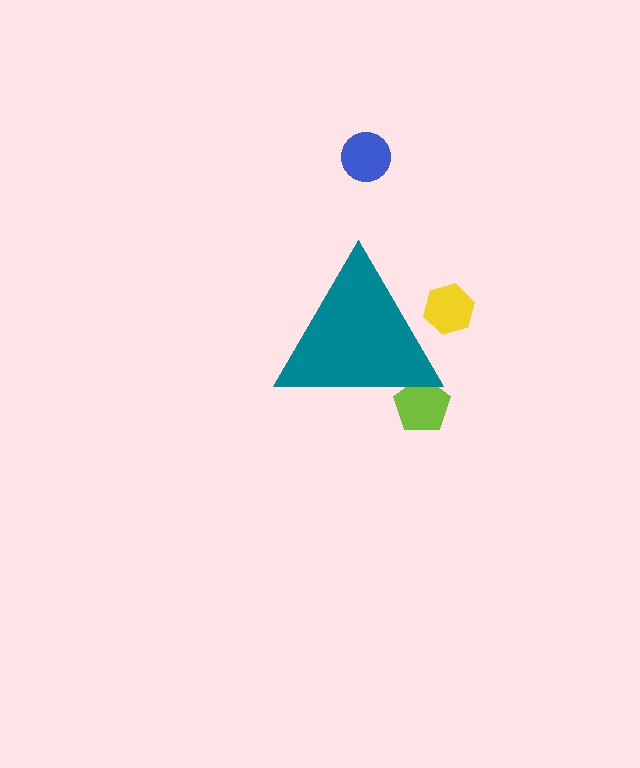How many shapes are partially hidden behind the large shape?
2 shapes are partially hidden.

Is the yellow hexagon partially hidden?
Yes, the yellow hexagon is partially hidden behind the teal triangle.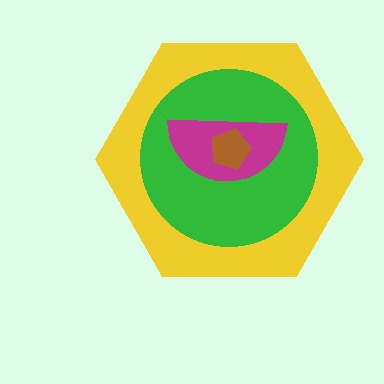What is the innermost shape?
The brown pentagon.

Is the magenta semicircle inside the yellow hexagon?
Yes.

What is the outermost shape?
The yellow hexagon.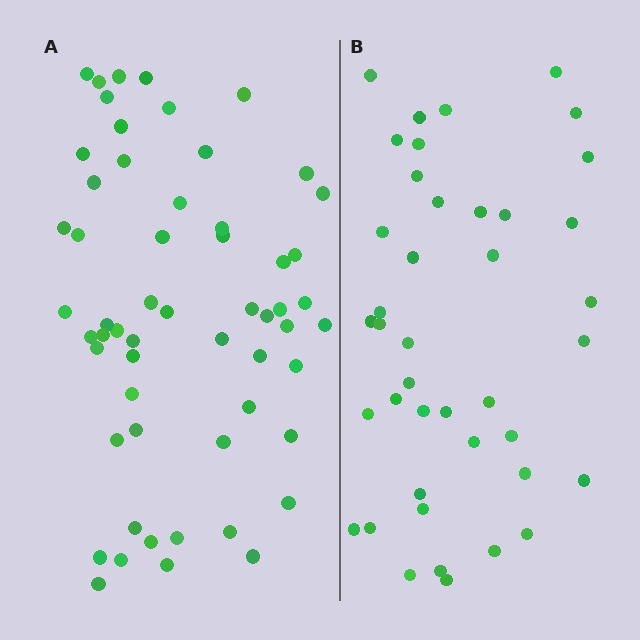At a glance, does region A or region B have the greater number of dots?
Region A (the left region) has more dots.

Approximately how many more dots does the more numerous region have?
Region A has approximately 15 more dots than region B.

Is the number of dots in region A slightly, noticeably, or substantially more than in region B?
Region A has noticeably more, but not dramatically so. The ratio is roughly 1.4 to 1.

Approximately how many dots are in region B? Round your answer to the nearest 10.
About 40 dots. (The exact count is 41, which rounds to 40.)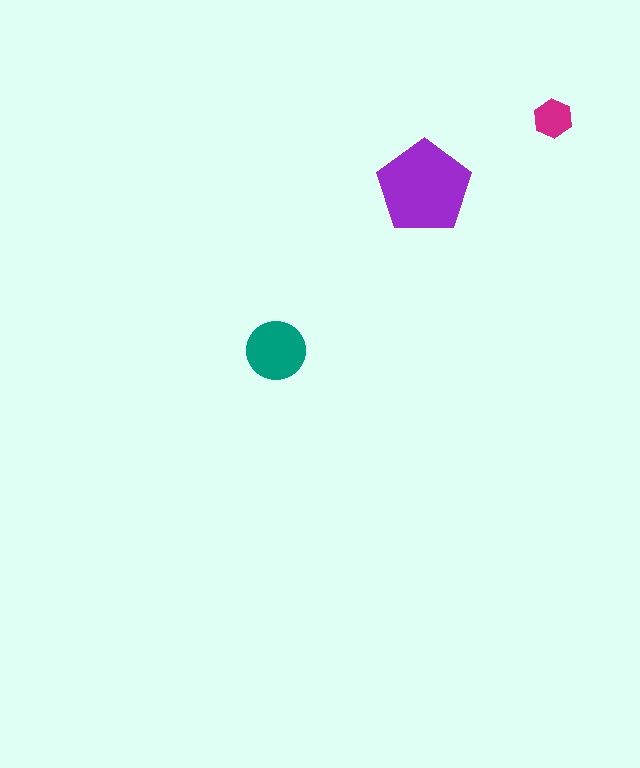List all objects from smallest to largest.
The magenta hexagon, the teal circle, the purple pentagon.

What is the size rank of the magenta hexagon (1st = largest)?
3rd.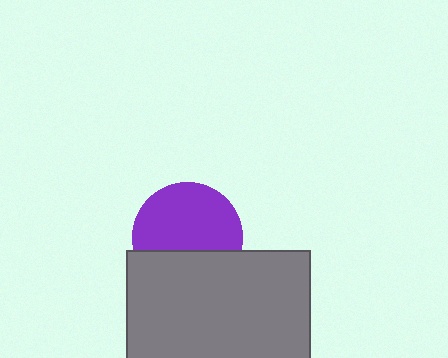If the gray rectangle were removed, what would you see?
You would see the complete purple circle.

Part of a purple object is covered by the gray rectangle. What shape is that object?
It is a circle.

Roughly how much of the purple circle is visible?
About half of it is visible (roughly 64%).